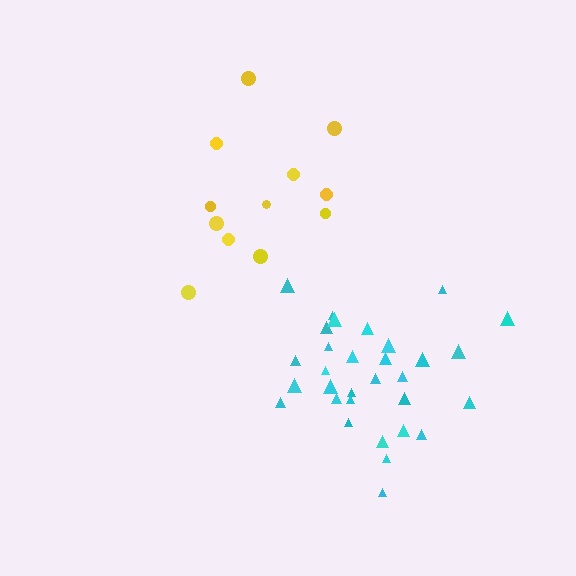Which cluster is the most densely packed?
Cyan.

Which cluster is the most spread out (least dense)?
Yellow.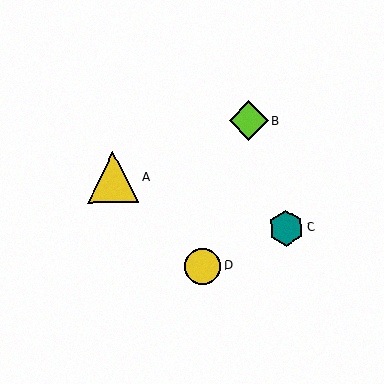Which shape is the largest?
The yellow triangle (labeled A) is the largest.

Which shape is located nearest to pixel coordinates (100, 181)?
The yellow triangle (labeled A) at (113, 177) is nearest to that location.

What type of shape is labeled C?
Shape C is a teal hexagon.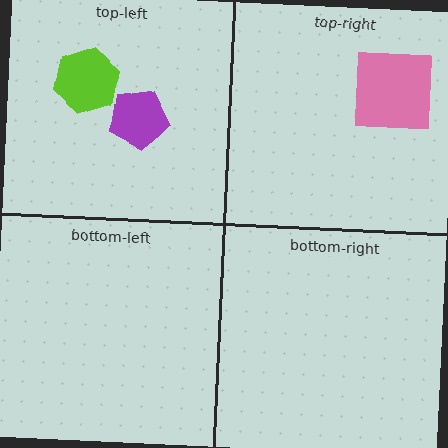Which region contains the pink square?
The top-right region.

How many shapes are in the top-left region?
2.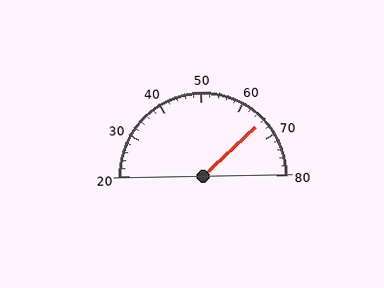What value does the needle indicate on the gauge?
The needle indicates approximately 66.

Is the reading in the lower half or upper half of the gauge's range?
The reading is in the upper half of the range (20 to 80).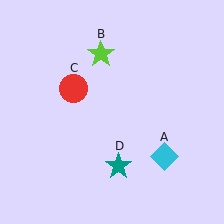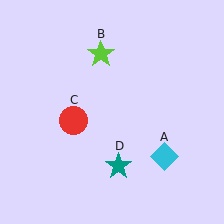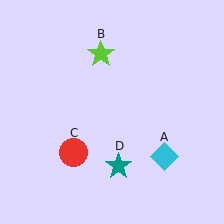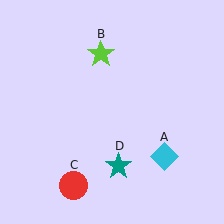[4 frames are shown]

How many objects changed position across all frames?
1 object changed position: red circle (object C).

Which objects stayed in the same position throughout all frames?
Cyan diamond (object A) and lime star (object B) and teal star (object D) remained stationary.